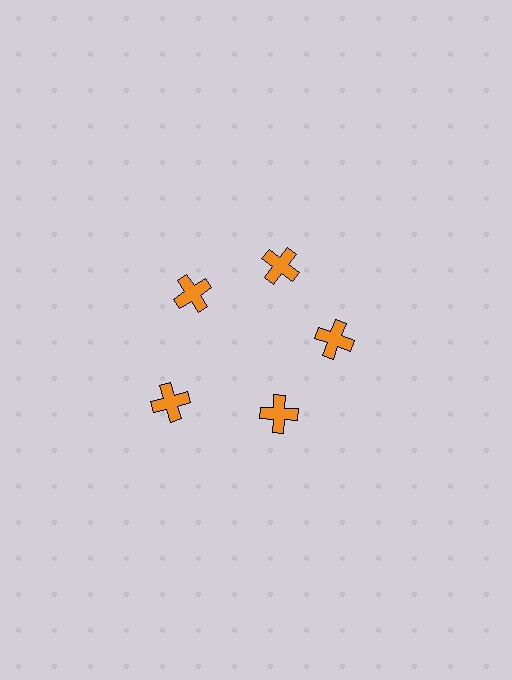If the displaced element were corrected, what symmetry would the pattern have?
It would have 5-fold rotational symmetry — the pattern would map onto itself every 72 degrees.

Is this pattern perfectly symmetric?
No. The 5 orange crosses are arranged in a ring, but one element near the 8 o'clock position is pushed outward from the center, breaking the 5-fold rotational symmetry.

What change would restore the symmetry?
The symmetry would be restored by moving it inward, back onto the ring so that all 5 crosses sit at equal angles and equal distance from the center.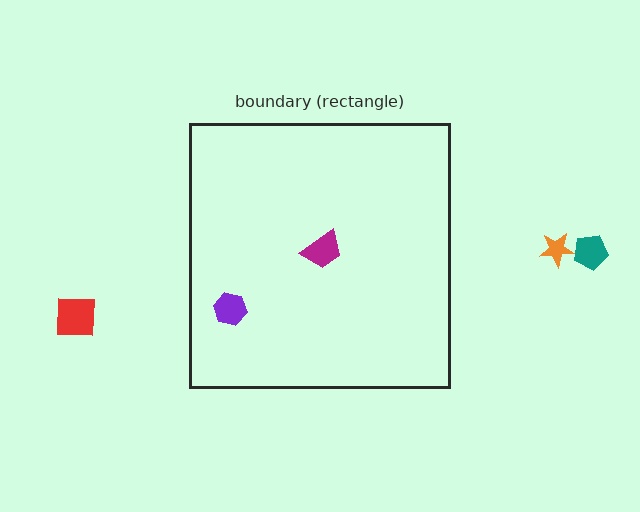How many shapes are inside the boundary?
2 inside, 3 outside.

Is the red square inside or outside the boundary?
Outside.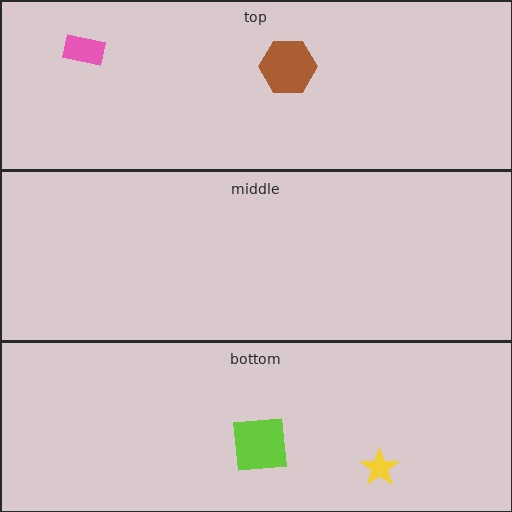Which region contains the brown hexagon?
The top region.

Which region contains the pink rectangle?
The top region.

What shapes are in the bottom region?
The yellow star, the lime square.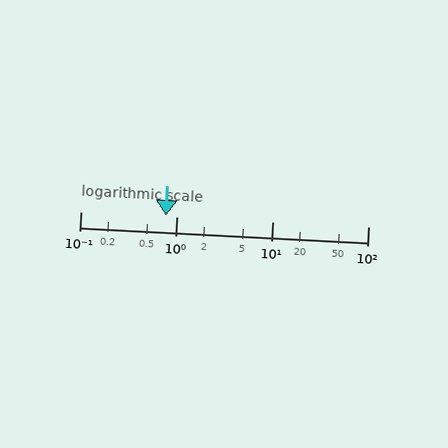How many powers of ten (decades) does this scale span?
The scale spans 3 decades, from 0.1 to 100.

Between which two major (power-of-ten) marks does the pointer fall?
The pointer is between 0.1 and 1.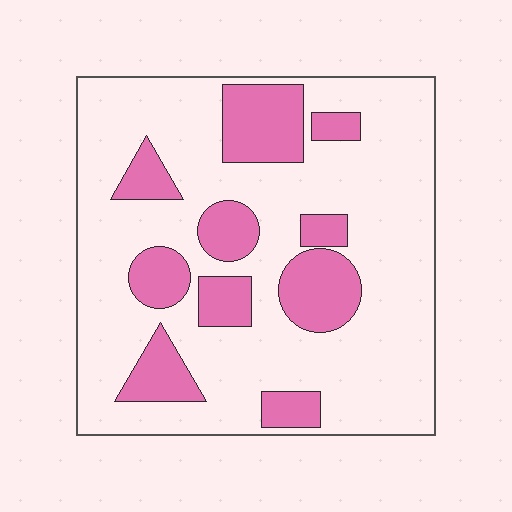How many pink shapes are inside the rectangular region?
10.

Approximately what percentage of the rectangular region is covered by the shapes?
Approximately 25%.